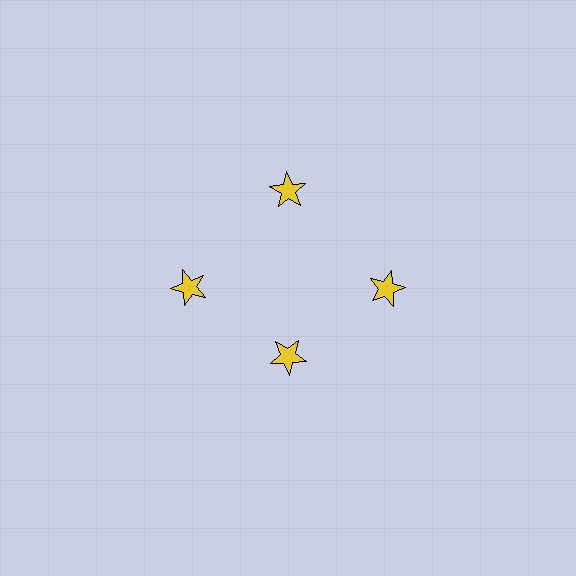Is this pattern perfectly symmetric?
No. The 4 yellow stars are arranged in a ring, but one element near the 6 o'clock position is pulled inward toward the center, breaking the 4-fold rotational symmetry.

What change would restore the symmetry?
The symmetry would be restored by moving it outward, back onto the ring so that all 4 stars sit at equal angles and equal distance from the center.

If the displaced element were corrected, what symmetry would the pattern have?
It would have 4-fold rotational symmetry — the pattern would map onto itself every 90 degrees.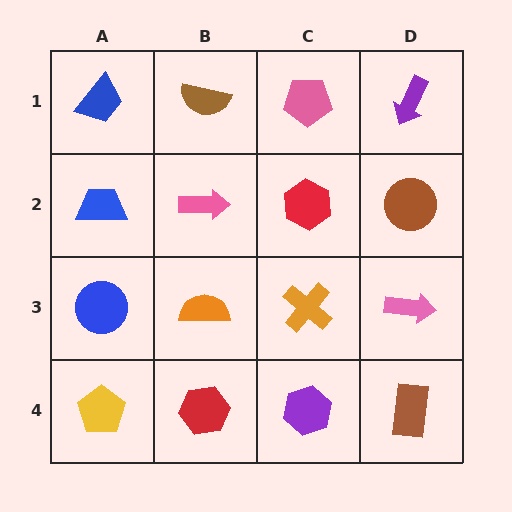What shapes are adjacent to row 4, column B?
An orange semicircle (row 3, column B), a yellow pentagon (row 4, column A), a purple hexagon (row 4, column C).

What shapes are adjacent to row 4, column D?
A pink arrow (row 3, column D), a purple hexagon (row 4, column C).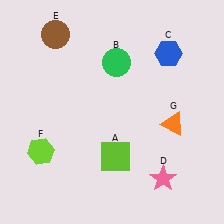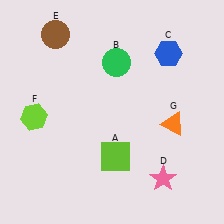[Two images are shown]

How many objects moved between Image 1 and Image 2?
1 object moved between the two images.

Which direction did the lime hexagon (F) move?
The lime hexagon (F) moved up.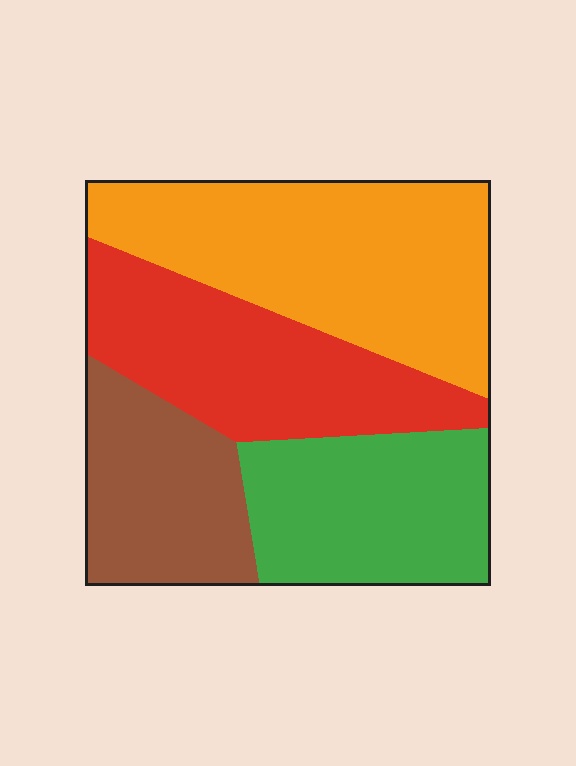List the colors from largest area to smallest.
From largest to smallest: orange, red, green, brown.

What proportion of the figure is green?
Green covers about 20% of the figure.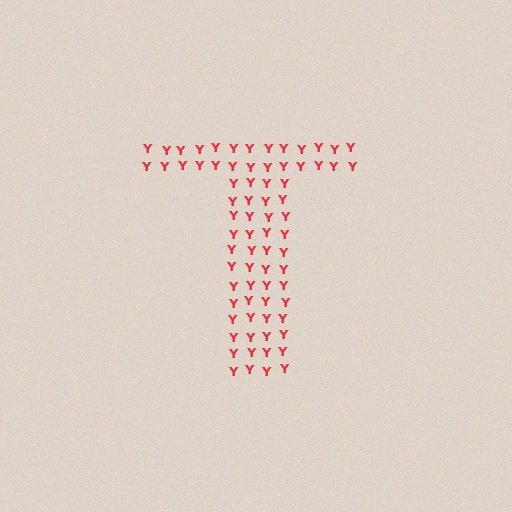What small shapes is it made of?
It is made of small letter Y's.